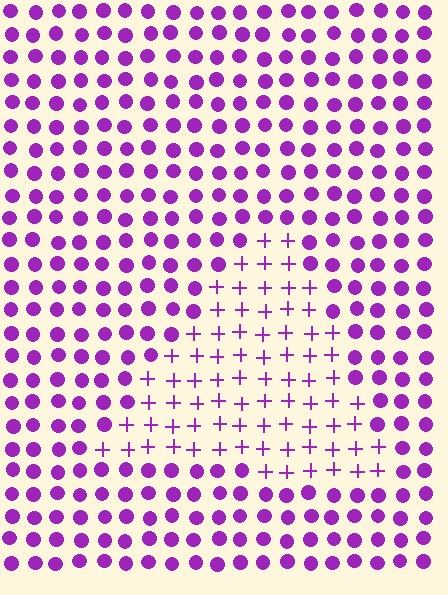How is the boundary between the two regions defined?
The boundary is defined by a change in element shape: plus signs inside vs. circles outside. All elements share the same color and spacing.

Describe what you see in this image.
The image is filled with small purple elements arranged in a uniform grid. A triangle-shaped region contains plus signs, while the surrounding area contains circles. The boundary is defined purely by the change in element shape.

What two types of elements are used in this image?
The image uses plus signs inside the triangle region and circles outside it.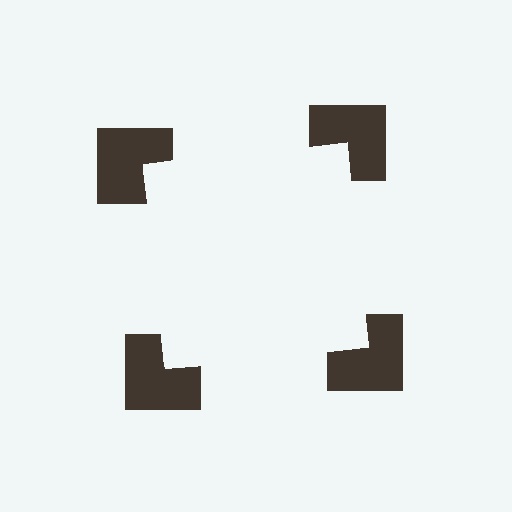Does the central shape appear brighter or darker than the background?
It typically appears slightly brighter than the background, even though no actual brightness change is drawn.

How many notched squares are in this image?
There are 4 — one at each vertex of the illusory square.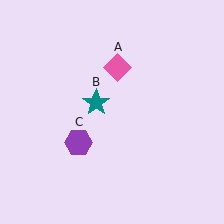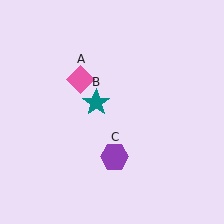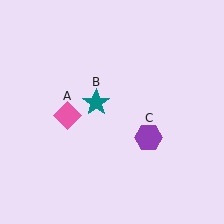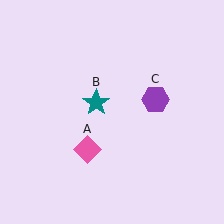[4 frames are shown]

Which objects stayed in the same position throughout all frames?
Teal star (object B) remained stationary.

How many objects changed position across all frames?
2 objects changed position: pink diamond (object A), purple hexagon (object C).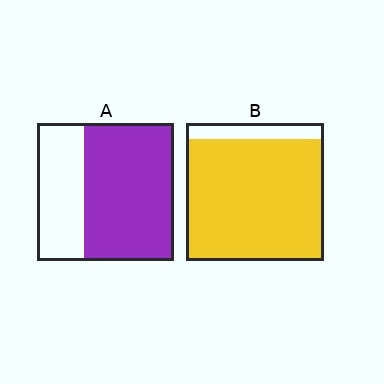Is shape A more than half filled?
Yes.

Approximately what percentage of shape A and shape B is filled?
A is approximately 65% and B is approximately 90%.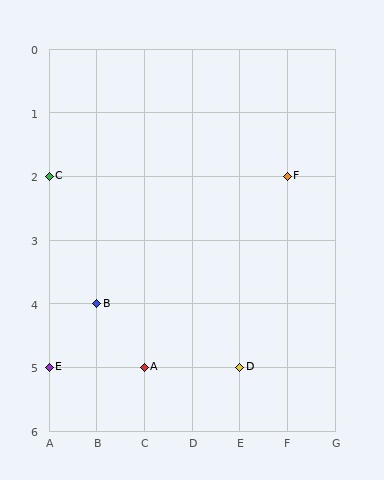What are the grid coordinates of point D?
Point D is at grid coordinates (E, 5).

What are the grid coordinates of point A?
Point A is at grid coordinates (C, 5).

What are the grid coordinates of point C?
Point C is at grid coordinates (A, 2).